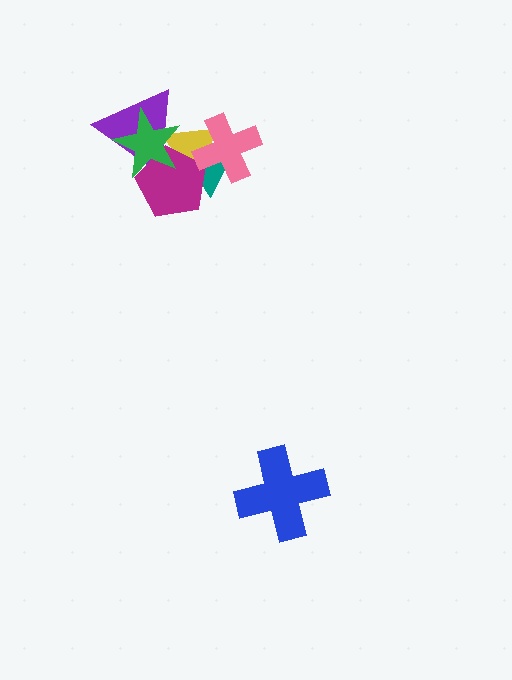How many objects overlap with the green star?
3 objects overlap with the green star.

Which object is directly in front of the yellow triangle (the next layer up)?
The purple triangle is directly in front of the yellow triangle.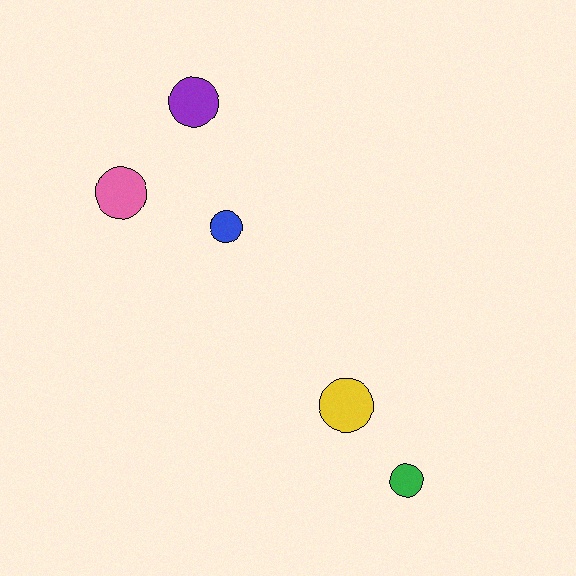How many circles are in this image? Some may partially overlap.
There are 5 circles.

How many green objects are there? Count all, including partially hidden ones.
There is 1 green object.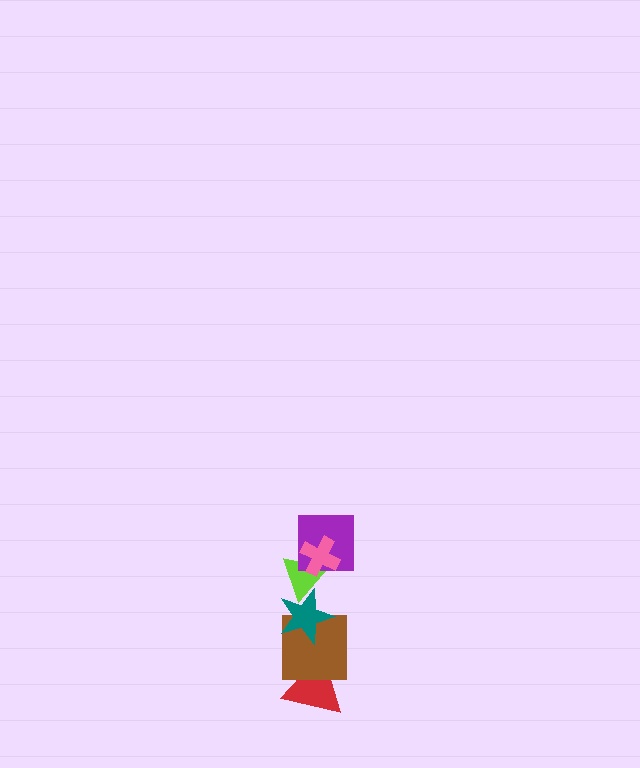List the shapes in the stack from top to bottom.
From top to bottom: the pink cross, the purple square, the lime triangle, the teal star, the brown square, the red triangle.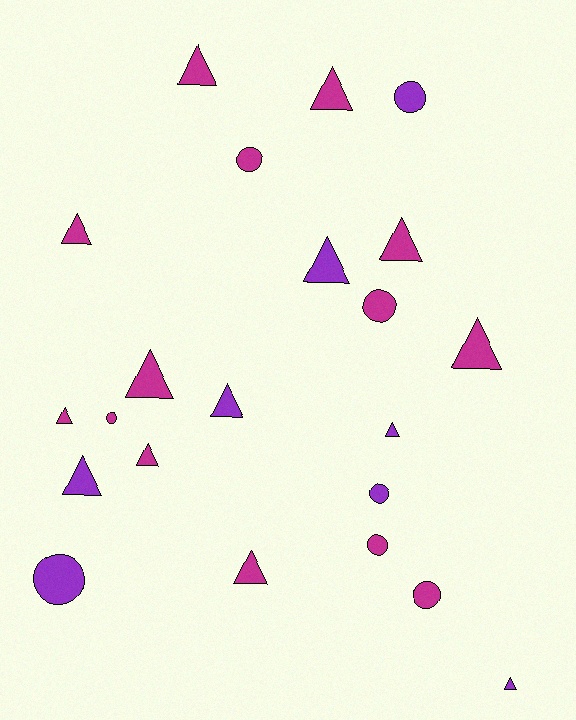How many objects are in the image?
There are 22 objects.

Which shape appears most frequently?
Triangle, with 14 objects.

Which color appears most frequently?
Magenta, with 14 objects.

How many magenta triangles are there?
There are 9 magenta triangles.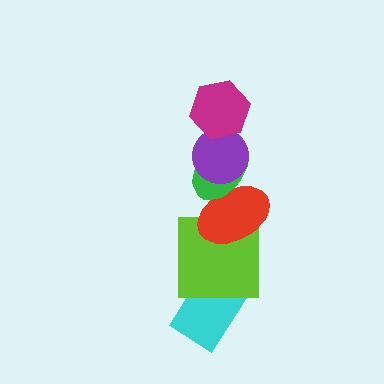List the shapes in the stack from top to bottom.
From top to bottom: the magenta hexagon, the purple circle, the green ellipse, the red ellipse, the lime square, the cyan rectangle.